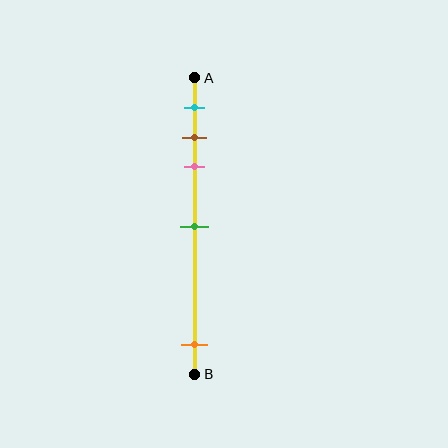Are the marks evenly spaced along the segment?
No, the marks are not evenly spaced.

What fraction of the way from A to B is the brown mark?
The brown mark is approximately 20% (0.2) of the way from A to B.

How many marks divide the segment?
There are 5 marks dividing the segment.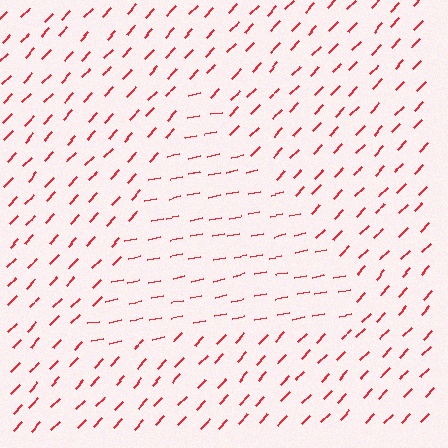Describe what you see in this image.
The image is filled with small red line segments. A triangle region in the image has lines oriented differently from the surrounding lines, creating a visible texture boundary.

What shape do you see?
I see a triangle.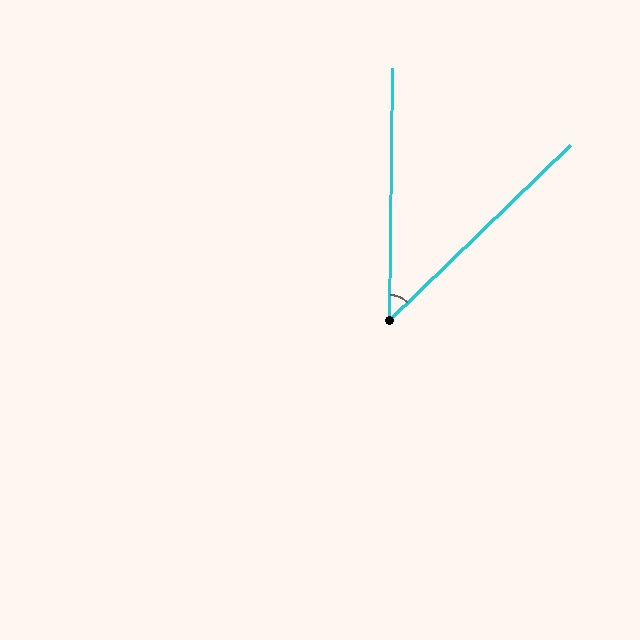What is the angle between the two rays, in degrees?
Approximately 45 degrees.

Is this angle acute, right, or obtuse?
It is acute.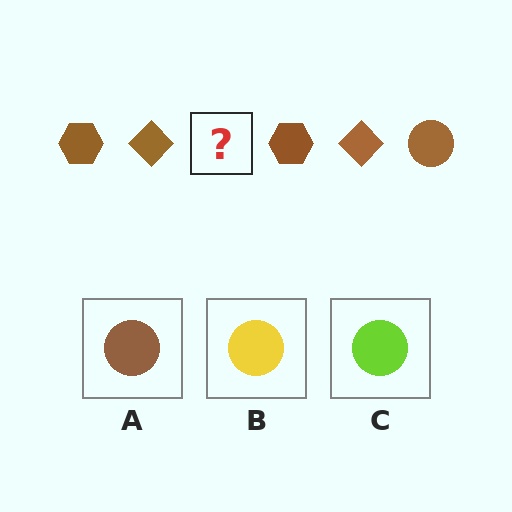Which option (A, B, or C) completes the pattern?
A.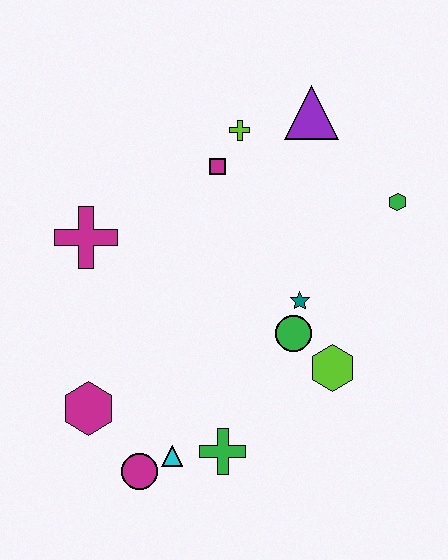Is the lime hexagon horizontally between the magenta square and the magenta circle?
No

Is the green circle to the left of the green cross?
No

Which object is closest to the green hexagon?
The purple triangle is closest to the green hexagon.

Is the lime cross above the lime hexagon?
Yes